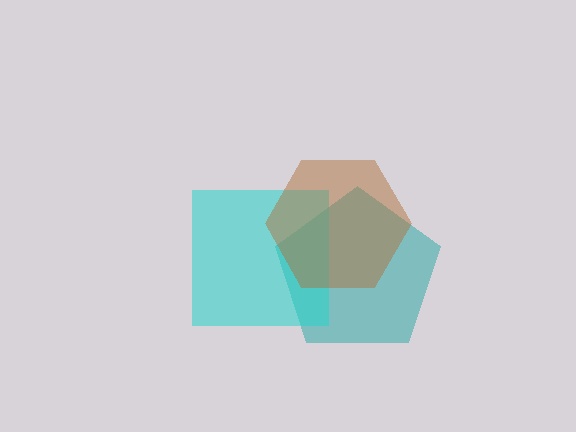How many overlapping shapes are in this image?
There are 3 overlapping shapes in the image.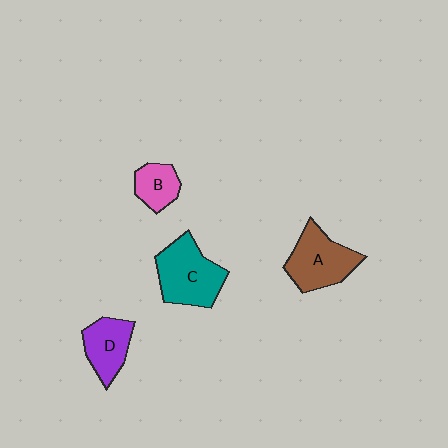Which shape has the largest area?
Shape C (teal).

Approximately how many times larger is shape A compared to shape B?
Approximately 1.9 times.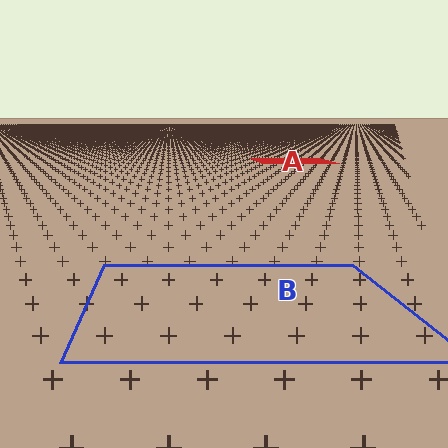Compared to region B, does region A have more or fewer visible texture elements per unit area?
Region A has more texture elements per unit area — they are packed more densely because it is farther away.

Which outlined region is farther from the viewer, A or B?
Region A is farther from the viewer — the texture elements inside it appear smaller and more densely packed.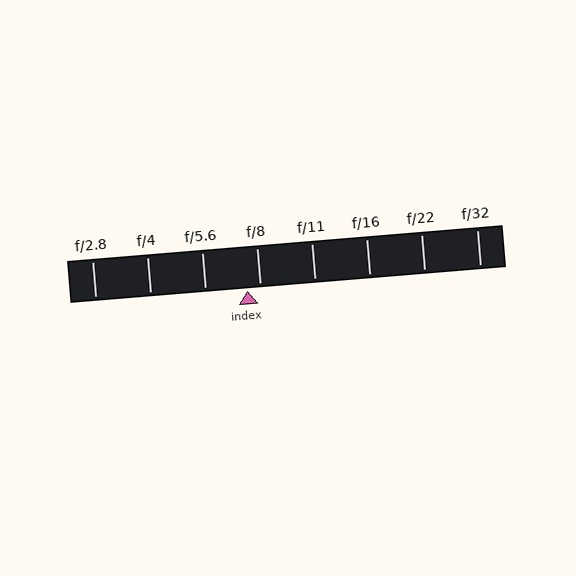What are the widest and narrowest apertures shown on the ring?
The widest aperture shown is f/2.8 and the narrowest is f/32.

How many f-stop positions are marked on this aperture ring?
There are 8 f-stop positions marked.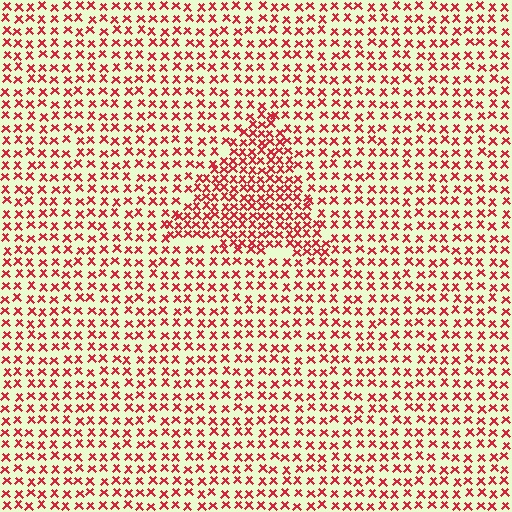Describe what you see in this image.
The image contains small red elements arranged at two different densities. A triangle-shaped region is visible where the elements are more densely packed than the surrounding area.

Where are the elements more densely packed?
The elements are more densely packed inside the triangle boundary.